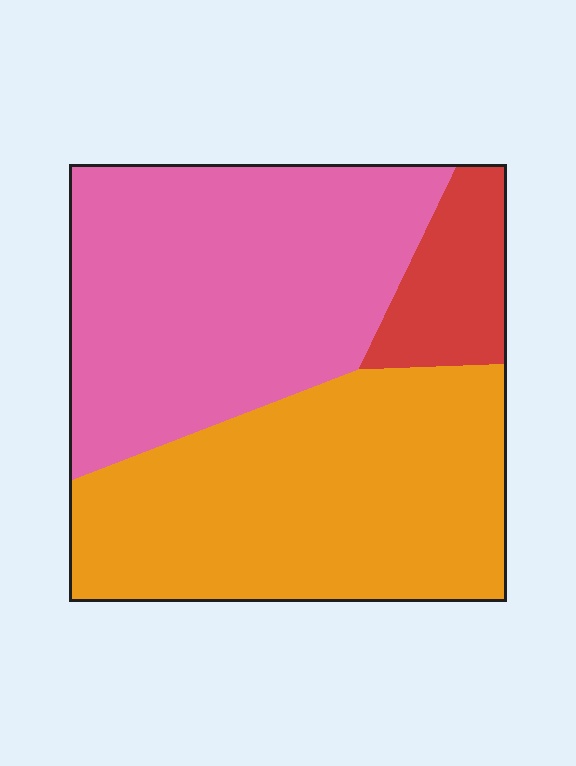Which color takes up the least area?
Red, at roughly 10%.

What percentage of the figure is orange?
Orange covers around 45% of the figure.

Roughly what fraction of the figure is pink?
Pink takes up between a third and a half of the figure.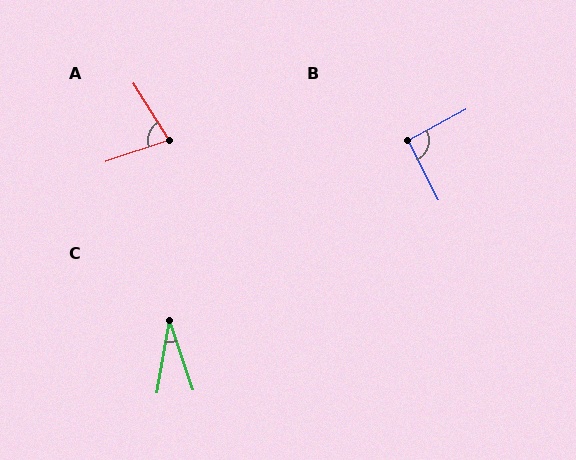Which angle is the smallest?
C, at approximately 29 degrees.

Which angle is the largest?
B, at approximately 92 degrees.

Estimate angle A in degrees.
Approximately 77 degrees.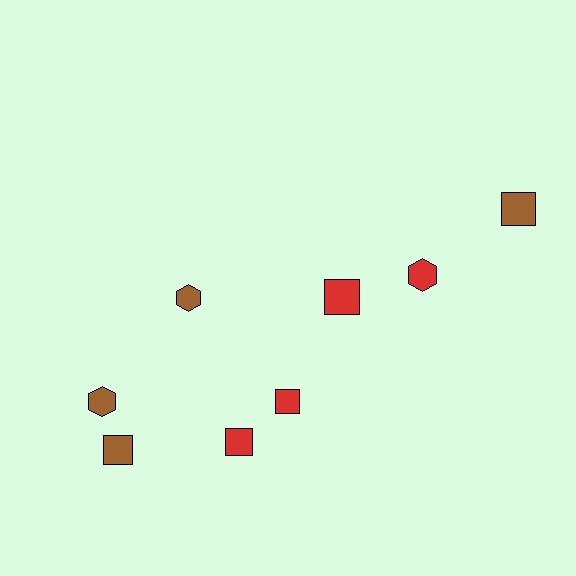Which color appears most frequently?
Red, with 4 objects.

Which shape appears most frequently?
Square, with 5 objects.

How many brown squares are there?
There are 2 brown squares.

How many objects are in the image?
There are 8 objects.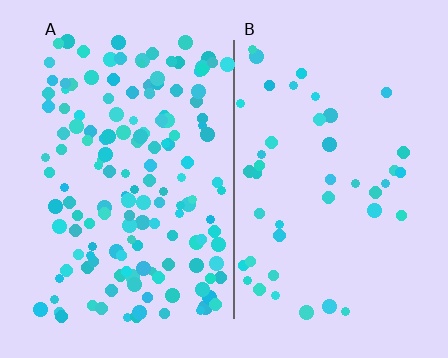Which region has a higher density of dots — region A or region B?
A (the left).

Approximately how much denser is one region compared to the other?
Approximately 3.4× — region A over region B.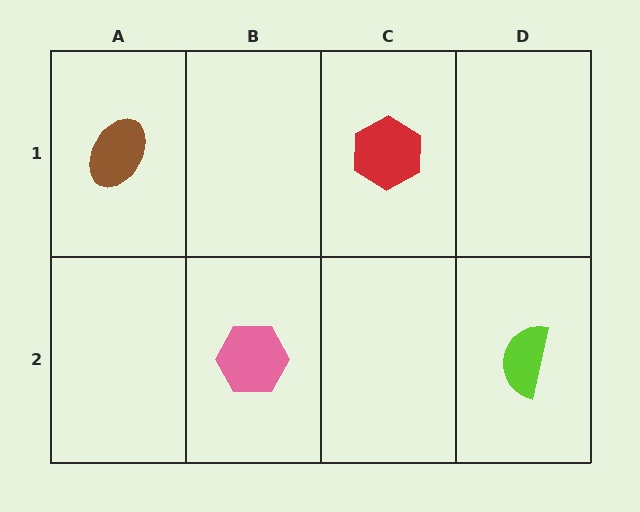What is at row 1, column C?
A red hexagon.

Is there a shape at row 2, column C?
No, that cell is empty.